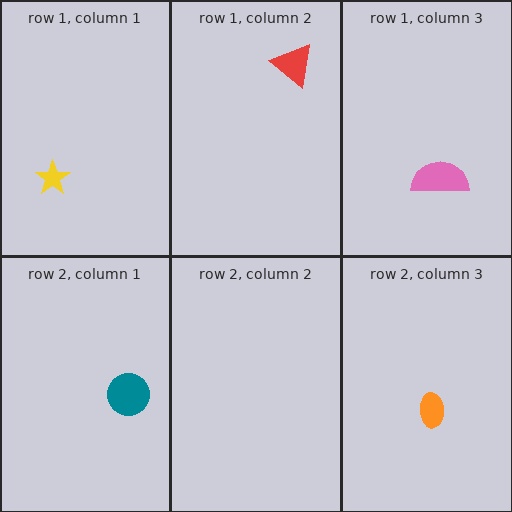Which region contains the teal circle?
The row 2, column 1 region.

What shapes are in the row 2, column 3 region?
The orange ellipse.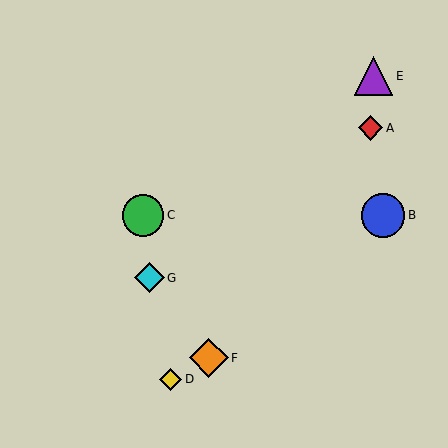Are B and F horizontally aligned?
No, B is at y≈215 and F is at y≈358.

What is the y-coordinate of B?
Object B is at y≈215.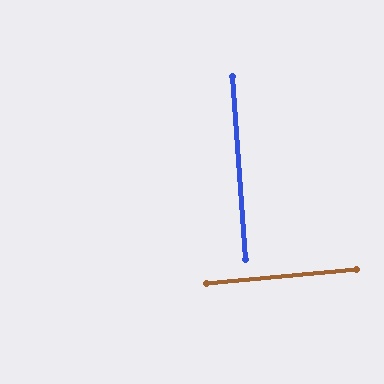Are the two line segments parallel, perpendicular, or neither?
Perpendicular — they meet at approximately 89°.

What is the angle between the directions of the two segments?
Approximately 89 degrees.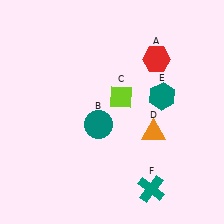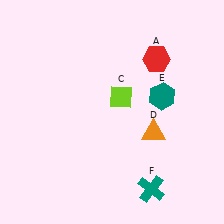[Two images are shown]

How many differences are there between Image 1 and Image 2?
There is 1 difference between the two images.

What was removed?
The teal circle (B) was removed in Image 2.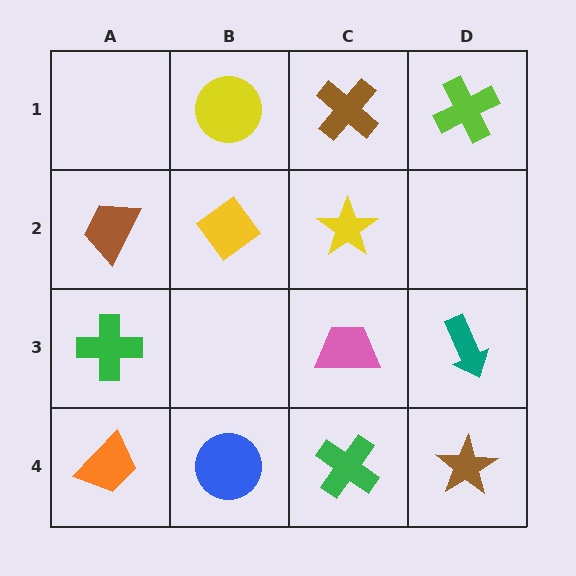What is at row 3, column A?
A green cross.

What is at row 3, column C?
A pink trapezoid.